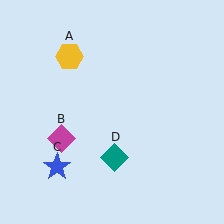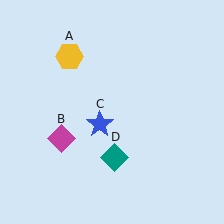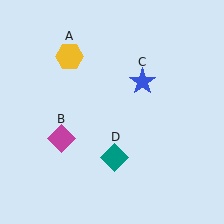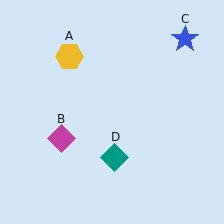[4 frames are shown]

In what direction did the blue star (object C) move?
The blue star (object C) moved up and to the right.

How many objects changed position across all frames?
1 object changed position: blue star (object C).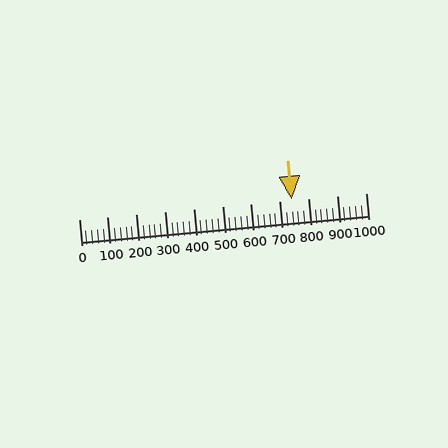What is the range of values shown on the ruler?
The ruler shows values from 0 to 1000.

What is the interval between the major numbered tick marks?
The major tick marks are spaced 100 units apart.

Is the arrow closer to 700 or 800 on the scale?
The arrow is closer to 700.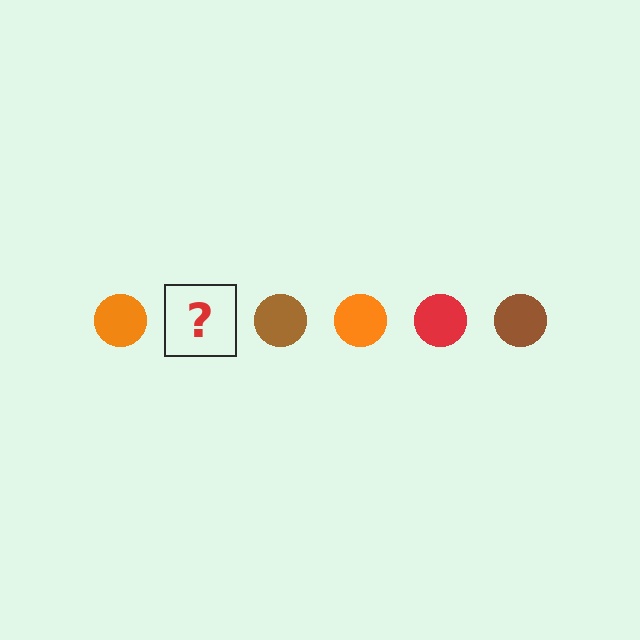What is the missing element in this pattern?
The missing element is a red circle.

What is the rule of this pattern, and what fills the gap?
The rule is that the pattern cycles through orange, red, brown circles. The gap should be filled with a red circle.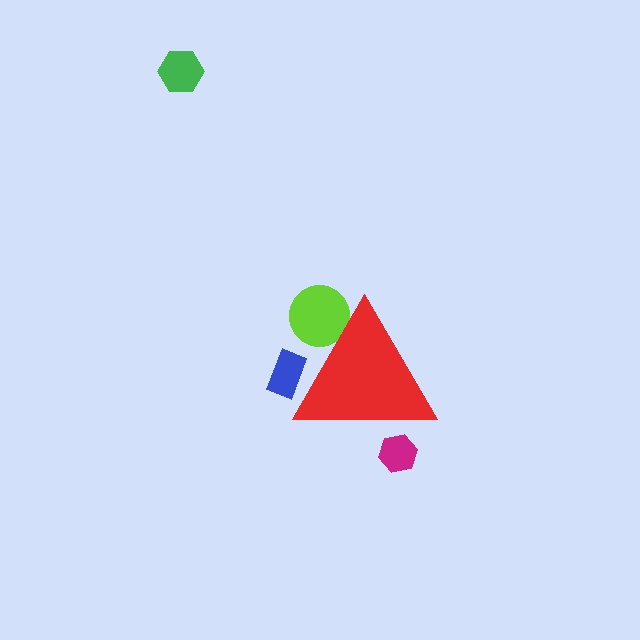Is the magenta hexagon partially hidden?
Yes, the magenta hexagon is partially hidden behind the red triangle.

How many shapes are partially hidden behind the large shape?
3 shapes are partially hidden.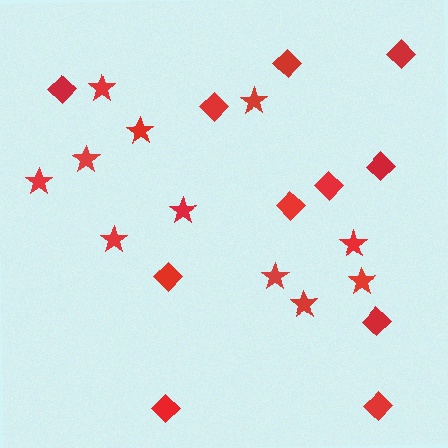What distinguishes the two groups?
There are 2 groups: one group of stars (11) and one group of diamonds (11).